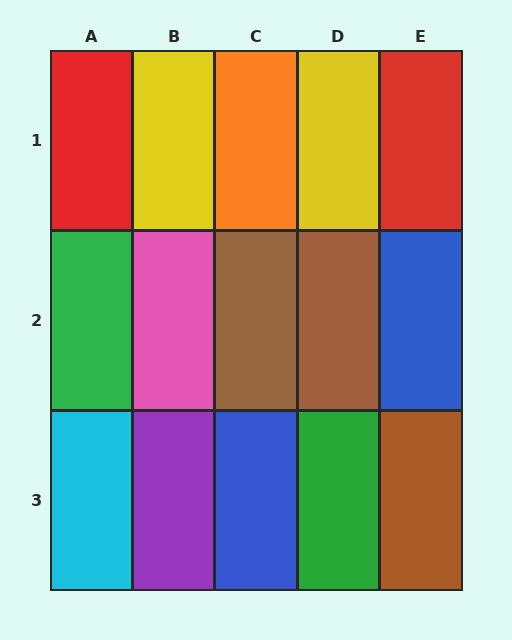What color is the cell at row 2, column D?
Brown.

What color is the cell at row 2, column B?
Pink.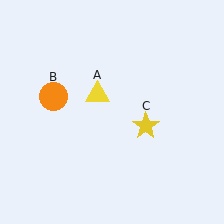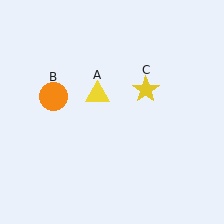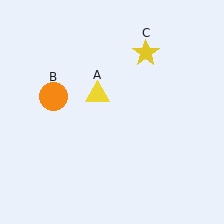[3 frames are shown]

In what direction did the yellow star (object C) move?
The yellow star (object C) moved up.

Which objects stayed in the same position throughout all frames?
Yellow triangle (object A) and orange circle (object B) remained stationary.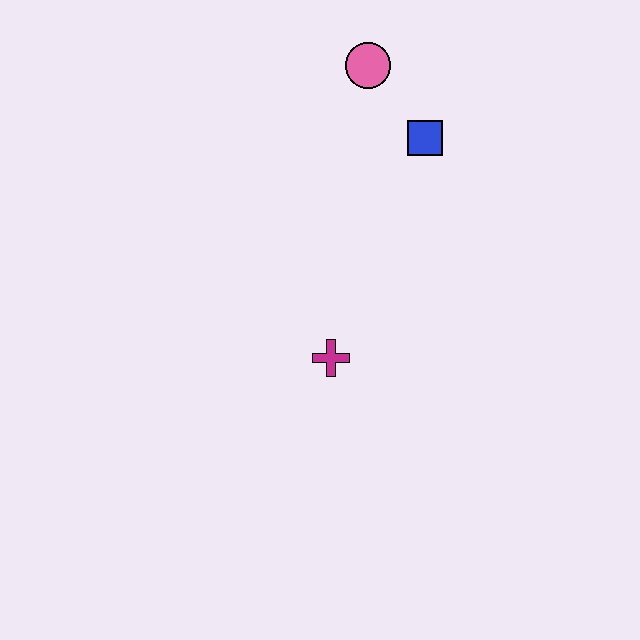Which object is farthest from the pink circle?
The magenta cross is farthest from the pink circle.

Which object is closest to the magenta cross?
The blue square is closest to the magenta cross.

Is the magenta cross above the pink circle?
No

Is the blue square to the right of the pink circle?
Yes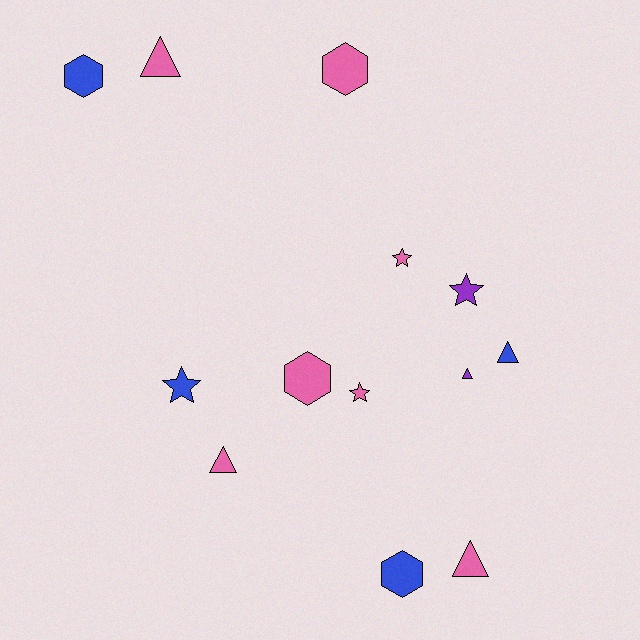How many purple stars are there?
There is 1 purple star.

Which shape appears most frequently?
Triangle, with 5 objects.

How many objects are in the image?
There are 13 objects.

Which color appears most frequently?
Pink, with 7 objects.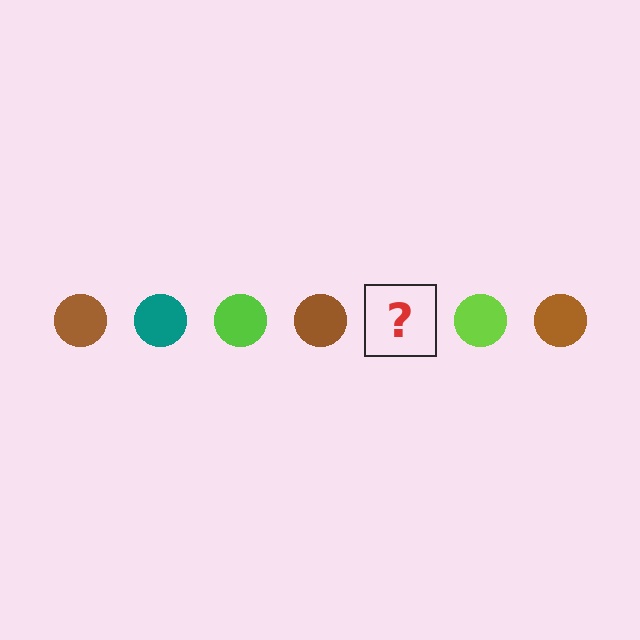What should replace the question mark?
The question mark should be replaced with a teal circle.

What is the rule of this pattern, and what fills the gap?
The rule is that the pattern cycles through brown, teal, lime circles. The gap should be filled with a teal circle.